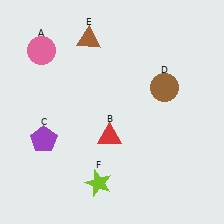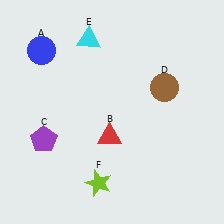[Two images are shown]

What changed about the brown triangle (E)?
In Image 1, E is brown. In Image 2, it changed to cyan.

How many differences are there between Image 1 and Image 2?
There are 2 differences between the two images.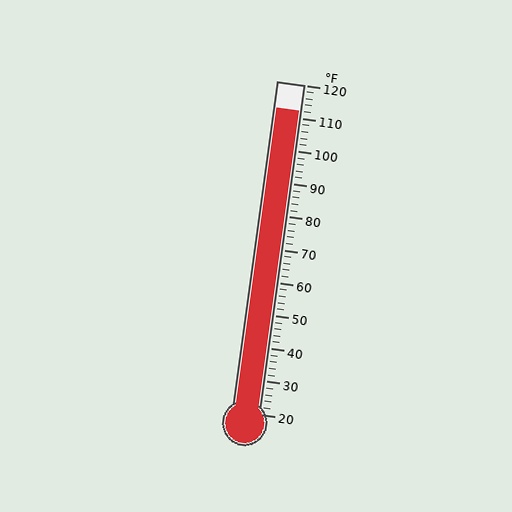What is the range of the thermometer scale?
The thermometer scale ranges from 20°F to 120°F.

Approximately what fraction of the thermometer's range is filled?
The thermometer is filled to approximately 90% of its range.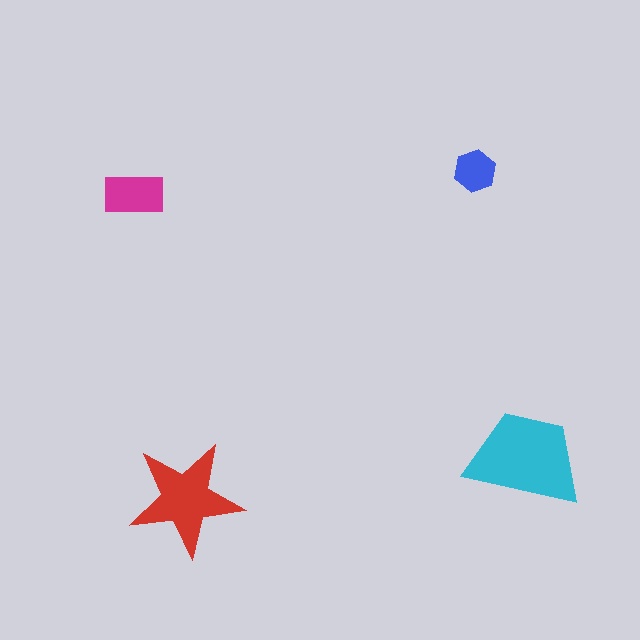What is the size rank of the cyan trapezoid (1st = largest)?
1st.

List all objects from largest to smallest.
The cyan trapezoid, the red star, the magenta rectangle, the blue hexagon.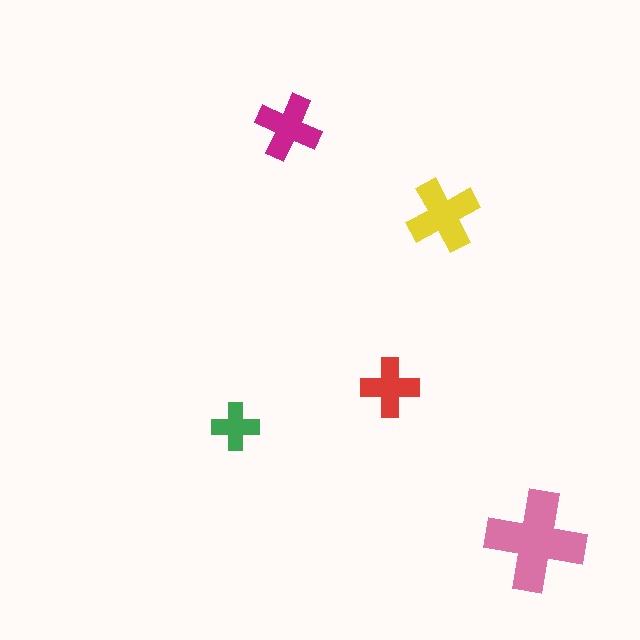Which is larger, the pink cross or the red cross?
The pink one.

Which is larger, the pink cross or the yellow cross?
The pink one.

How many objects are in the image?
There are 5 objects in the image.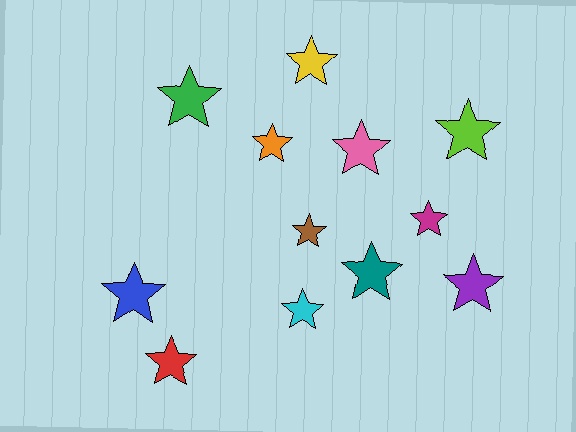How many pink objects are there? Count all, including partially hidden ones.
There is 1 pink object.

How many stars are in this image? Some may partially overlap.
There are 12 stars.